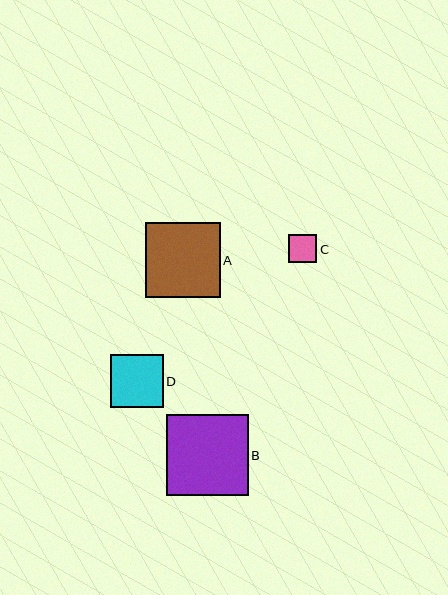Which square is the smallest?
Square C is the smallest with a size of approximately 28 pixels.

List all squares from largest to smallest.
From largest to smallest: B, A, D, C.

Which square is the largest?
Square B is the largest with a size of approximately 81 pixels.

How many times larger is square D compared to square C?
Square D is approximately 1.9 times the size of square C.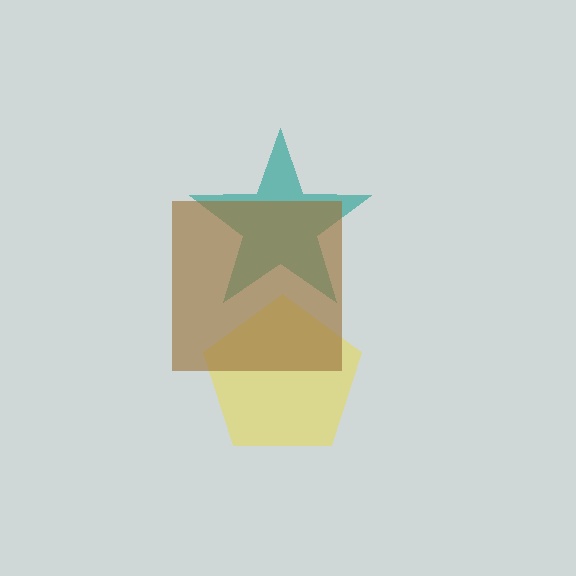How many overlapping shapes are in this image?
There are 3 overlapping shapes in the image.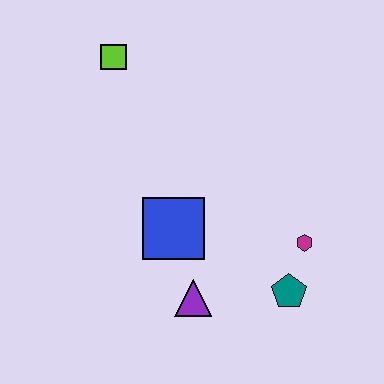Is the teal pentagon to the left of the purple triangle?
No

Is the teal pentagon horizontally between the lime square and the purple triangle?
No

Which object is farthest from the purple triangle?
The lime square is farthest from the purple triangle.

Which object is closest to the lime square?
The blue square is closest to the lime square.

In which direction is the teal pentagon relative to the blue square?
The teal pentagon is to the right of the blue square.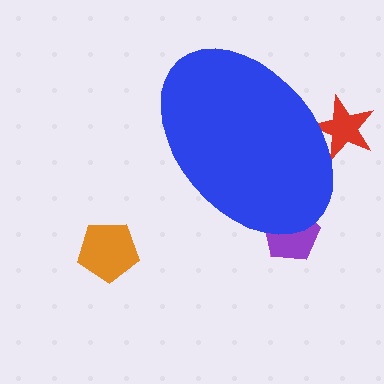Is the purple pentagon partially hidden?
Yes, the purple pentagon is partially hidden behind the blue ellipse.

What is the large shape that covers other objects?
A blue ellipse.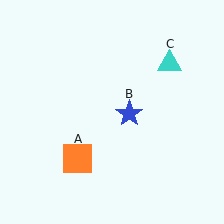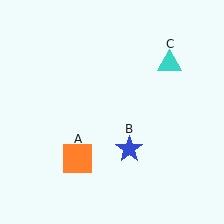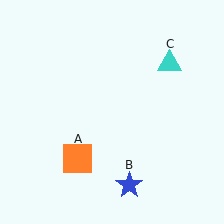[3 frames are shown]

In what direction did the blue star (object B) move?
The blue star (object B) moved down.